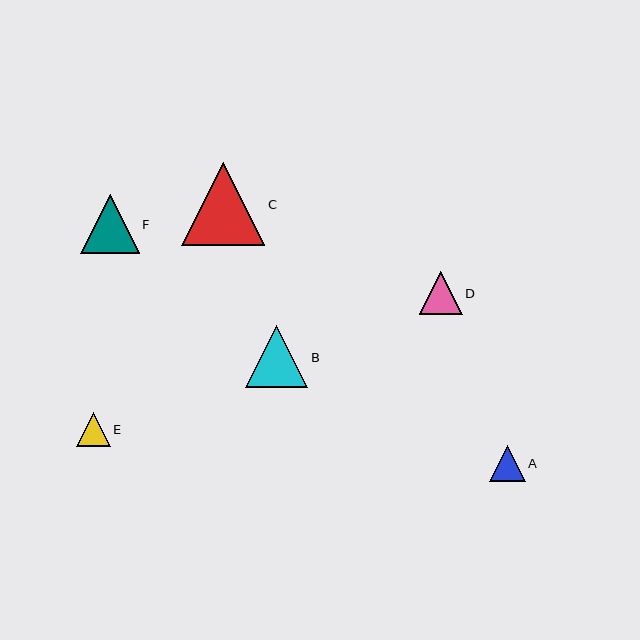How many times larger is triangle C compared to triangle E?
Triangle C is approximately 2.4 times the size of triangle E.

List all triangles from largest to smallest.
From largest to smallest: C, B, F, D, A, E.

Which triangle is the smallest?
Triangle E is the smallest with a size of approximately 34 pixels.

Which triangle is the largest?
Triangle C is the largest with a size of approximately 83 pixels.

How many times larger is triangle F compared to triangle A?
Triangle F is approximately 1.6 times the size of triangle A.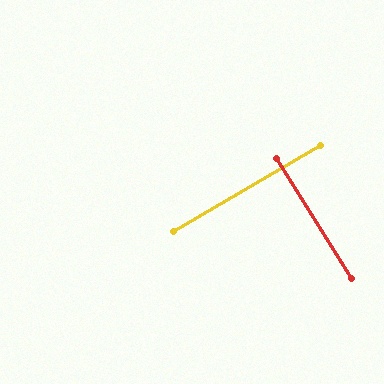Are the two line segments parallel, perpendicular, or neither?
Perpendicular — they meet at approximately 88°.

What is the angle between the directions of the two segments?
Approximately 88 degrees.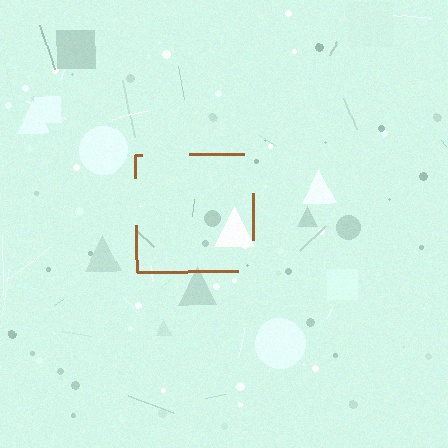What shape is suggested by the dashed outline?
The dashed outline suggests a square.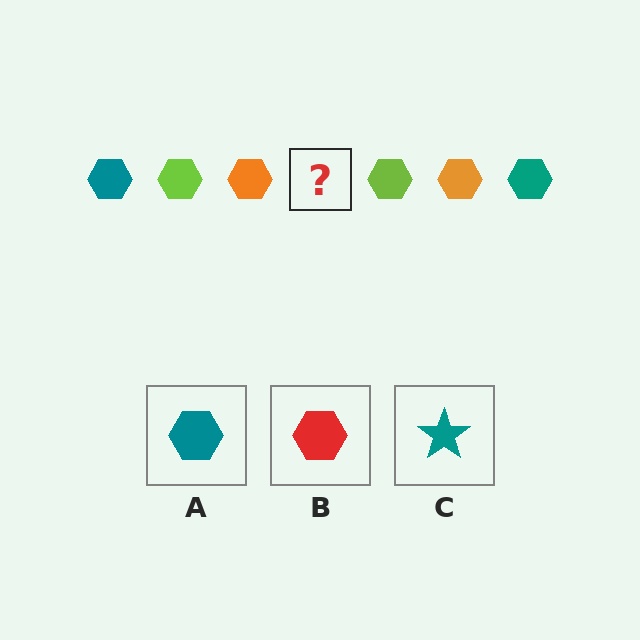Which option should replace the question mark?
Option A.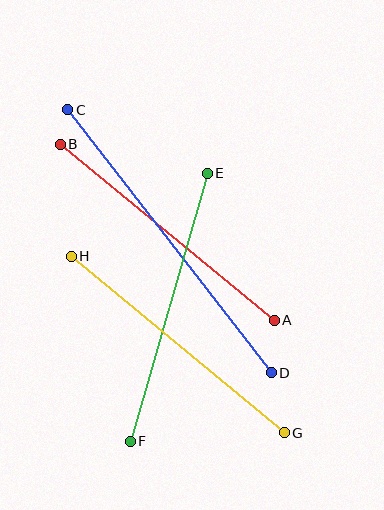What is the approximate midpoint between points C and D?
The midpoint is at approximately (169, 241) pixels.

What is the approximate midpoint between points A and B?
The midpoint is at approximately (167, 232) pixels.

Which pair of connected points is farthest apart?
Points C and D are farthest apart.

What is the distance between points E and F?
The distance is approximately 279 pixels.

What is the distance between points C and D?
The distance is approximately 333 pixels.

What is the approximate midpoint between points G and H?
The midpoint is at approximately (178, 345) pixels.